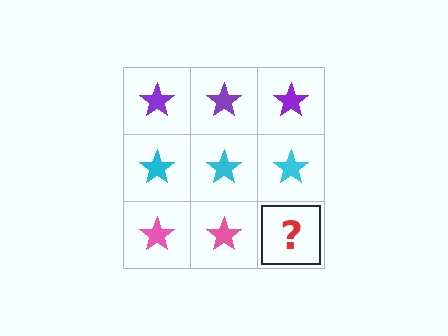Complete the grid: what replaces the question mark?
The question mark should be replaced with a pink star.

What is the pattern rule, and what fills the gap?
The rule is that each row has a consistent color. The gap should be filled with a pink star.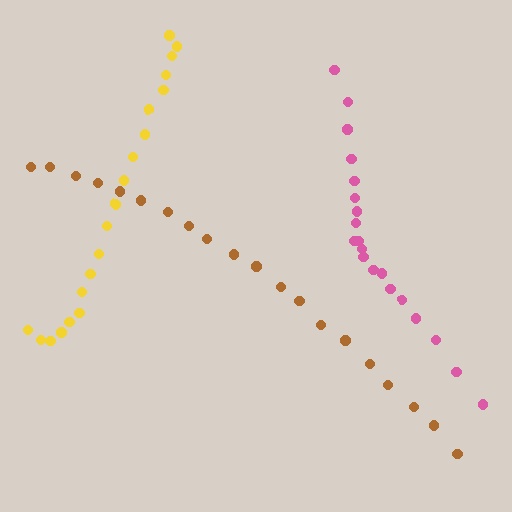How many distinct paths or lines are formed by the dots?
There are 3 distinct paths.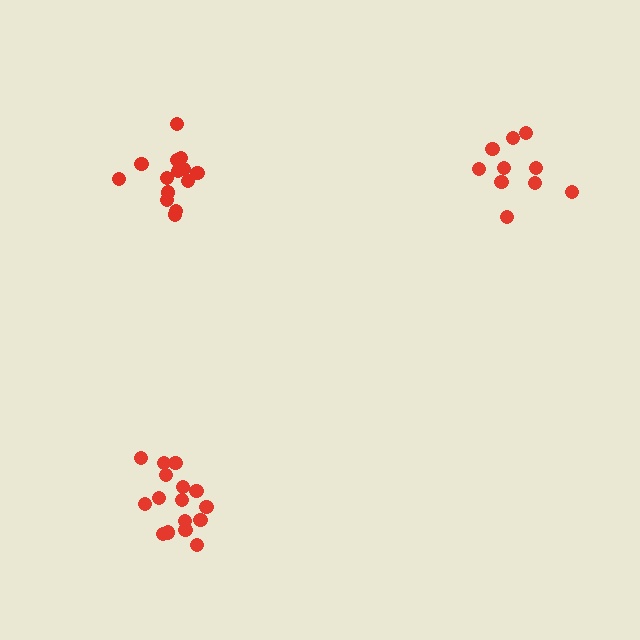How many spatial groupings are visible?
There are 3 spatial groupings.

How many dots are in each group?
Group 1: 16 dots, Group 2: 10 dots, Group 3: 14 dots (40 total).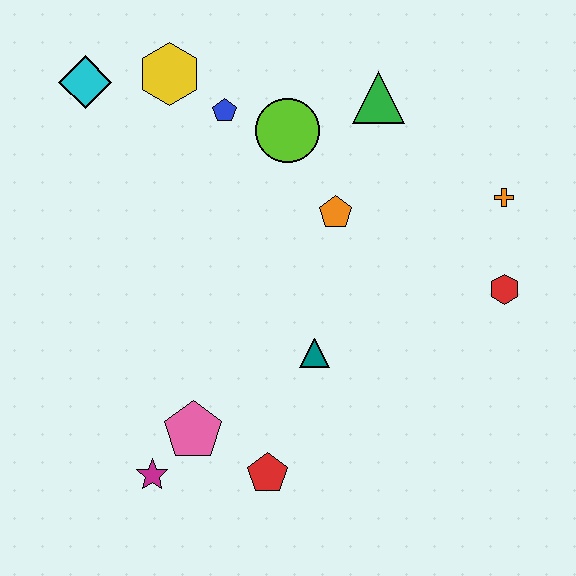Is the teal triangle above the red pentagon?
Yes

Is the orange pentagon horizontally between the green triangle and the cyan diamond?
Yes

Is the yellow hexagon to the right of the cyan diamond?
Yes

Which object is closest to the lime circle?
The blue pentagon is closest to the lime circle.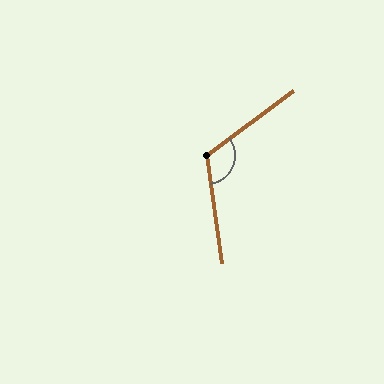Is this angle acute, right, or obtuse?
It is obtuse.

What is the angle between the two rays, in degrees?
Approximately 119 degrees.